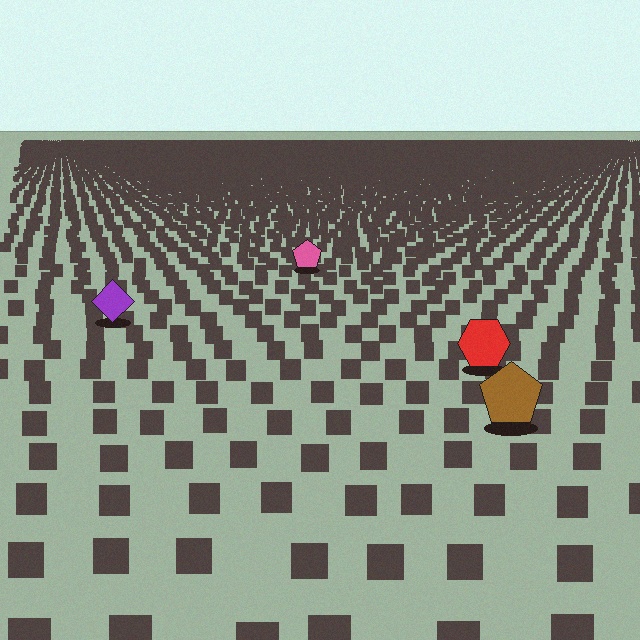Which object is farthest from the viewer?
The pink pentagon is farthest from the viewer. It appears smaller and the ground texture around it is denser.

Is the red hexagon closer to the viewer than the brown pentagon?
No. The brown pentagon is closer — you can tell from the texture gradient: the ground texture is coarser near it.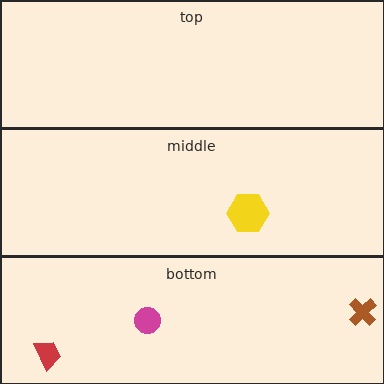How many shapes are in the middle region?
1.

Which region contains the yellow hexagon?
The middle region.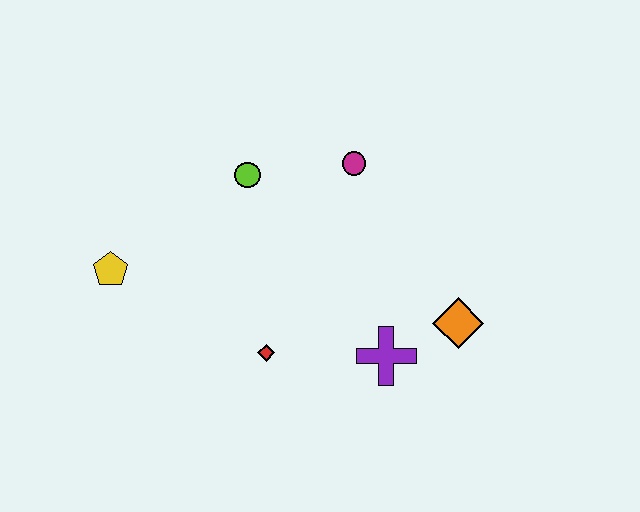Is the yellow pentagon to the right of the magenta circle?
No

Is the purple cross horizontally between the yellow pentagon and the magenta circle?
No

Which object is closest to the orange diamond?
The purple cross is closest to the orange diamond.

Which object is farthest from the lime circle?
The orange diamond is farthest from the lime circle.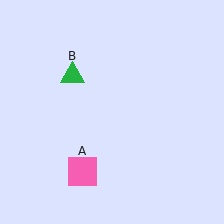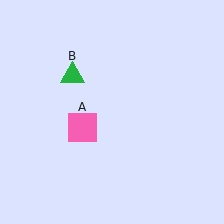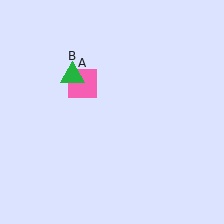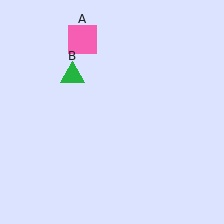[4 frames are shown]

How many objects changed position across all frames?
1 object changed position: pink square (object A).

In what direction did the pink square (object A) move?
The pink square (object A) moved up.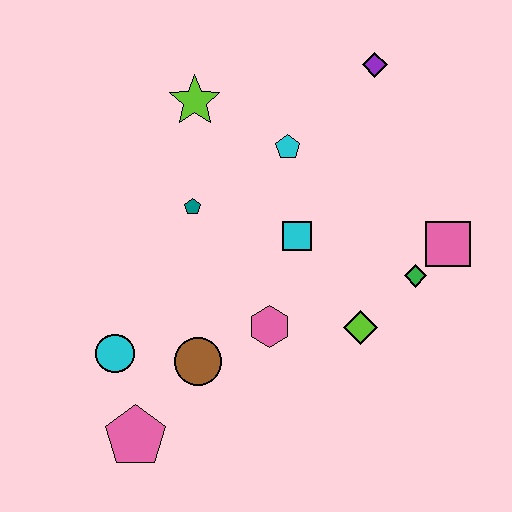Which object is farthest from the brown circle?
The purple diamond is farthest from the brown circle.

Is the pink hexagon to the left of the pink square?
Yes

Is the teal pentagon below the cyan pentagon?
Yes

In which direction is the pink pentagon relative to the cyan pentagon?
The pink pentagon is below the cyan pentagon.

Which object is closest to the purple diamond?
The cyan pentagon is closest to the purple diamond.